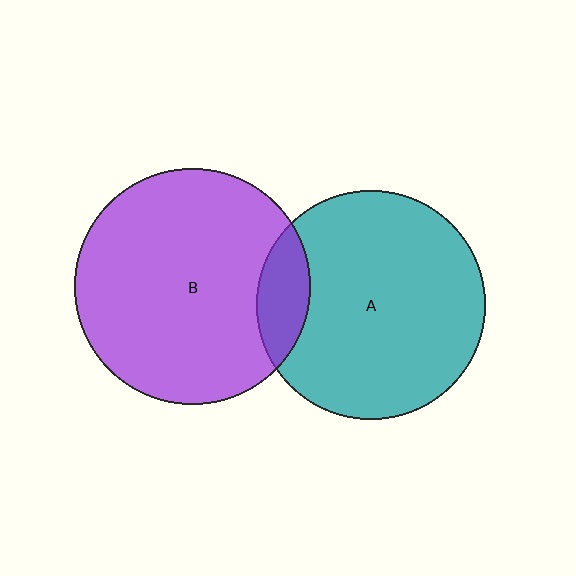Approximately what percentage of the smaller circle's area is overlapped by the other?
Approximately 15%.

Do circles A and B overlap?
Yes.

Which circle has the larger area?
Circle B (purple).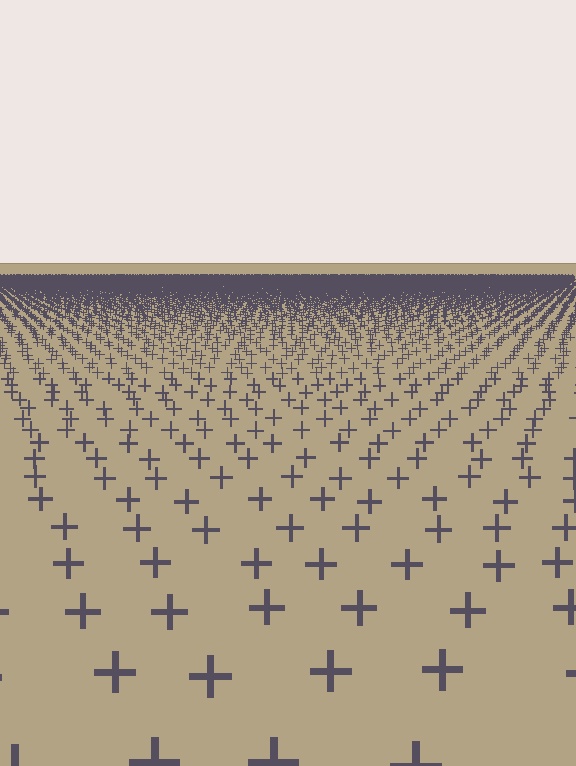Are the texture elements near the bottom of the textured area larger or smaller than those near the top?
Larger. Near the bottom, elements are closer to the viewer and appear at a bigger on-screen size.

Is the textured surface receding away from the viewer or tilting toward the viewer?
The surface is receding away from the viewer. Texture elements get smaller and denser toward the top.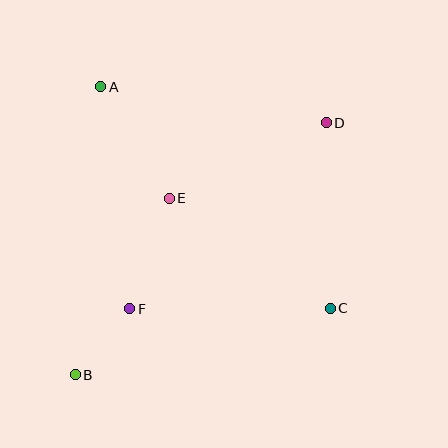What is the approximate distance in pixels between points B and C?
The distance between B and C is approximately 264 pixels.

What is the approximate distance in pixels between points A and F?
The distance between A and F is approximately 224 pixels.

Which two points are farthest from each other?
Points B and D are farthest from each other.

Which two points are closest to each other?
Points B and F are closest to each other.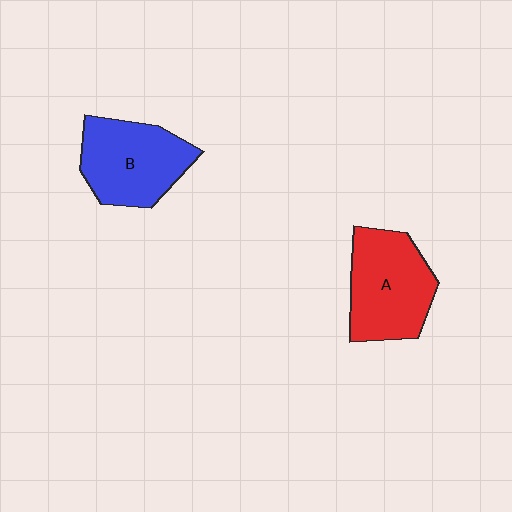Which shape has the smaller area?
Shape B (blue).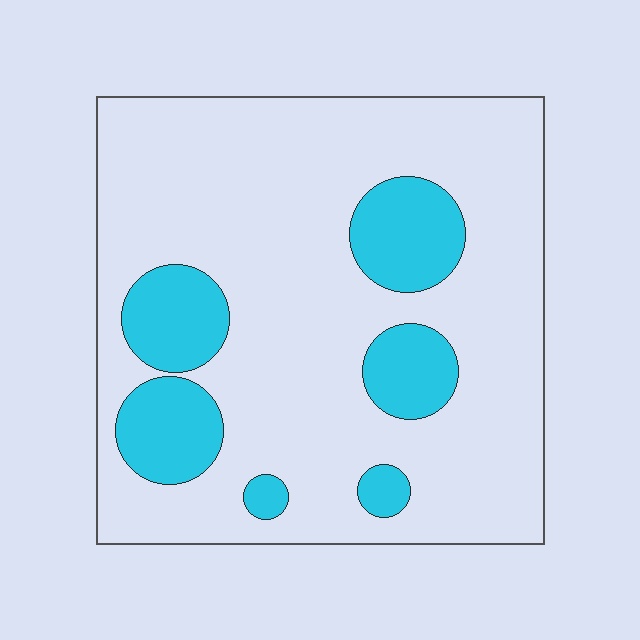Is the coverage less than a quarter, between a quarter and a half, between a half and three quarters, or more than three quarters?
Less than a quarter.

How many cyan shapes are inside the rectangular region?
6.